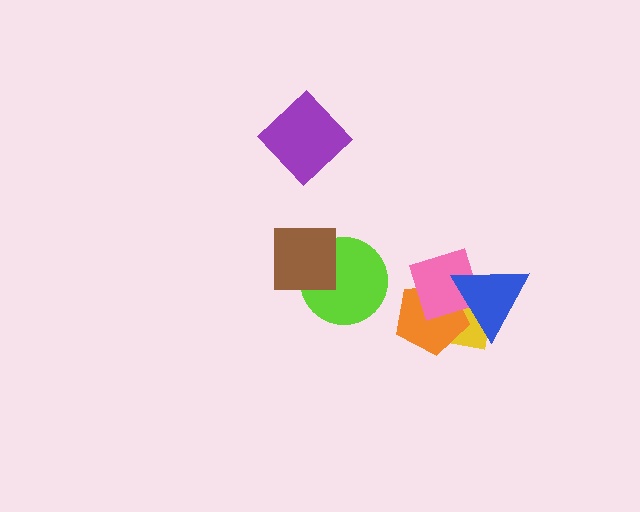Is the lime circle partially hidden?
Yes, it is partially covered by another shape.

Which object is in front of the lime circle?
The brown square is in front of the lime circle.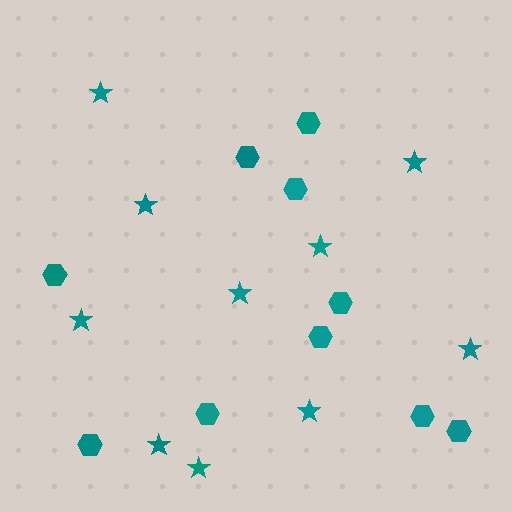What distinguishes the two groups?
There are 2 groups: one group of stars (10) and one group of hexagons (10).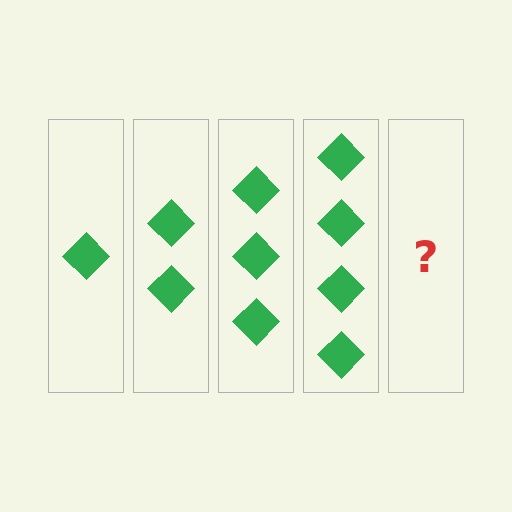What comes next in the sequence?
The next element should be 5 diamonds.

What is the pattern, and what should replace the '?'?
The pattern is that each step adds one more diamond. The '?' should be 5 diamonds.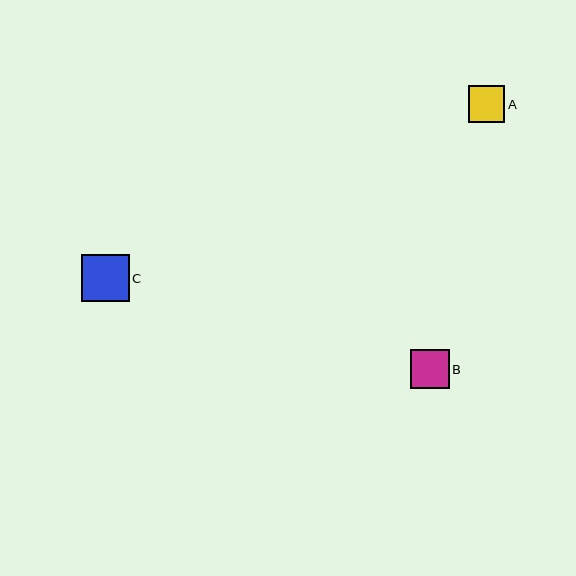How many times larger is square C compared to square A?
Square C is approximately 1.3 times the size of square A.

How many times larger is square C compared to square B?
Square C is approximately 1.2 times the size of square B.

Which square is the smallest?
Square A is the smallest with a size of approximately 37 pixels.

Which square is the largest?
Square C is the largest with a size of approximately 47 pixels.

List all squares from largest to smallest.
From largest to smallest: C, B, A.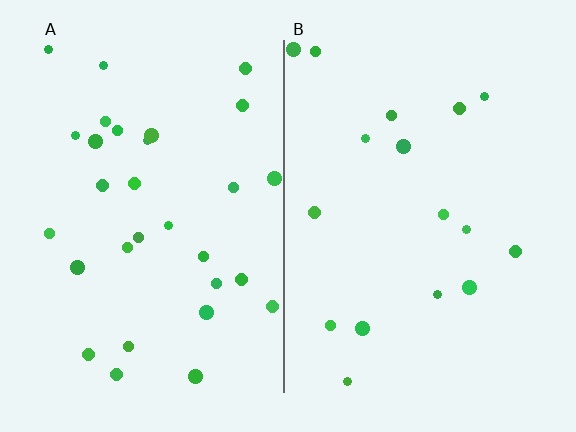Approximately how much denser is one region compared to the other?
Approximately 1.8× — region A over region B.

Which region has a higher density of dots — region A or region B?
A (the left).